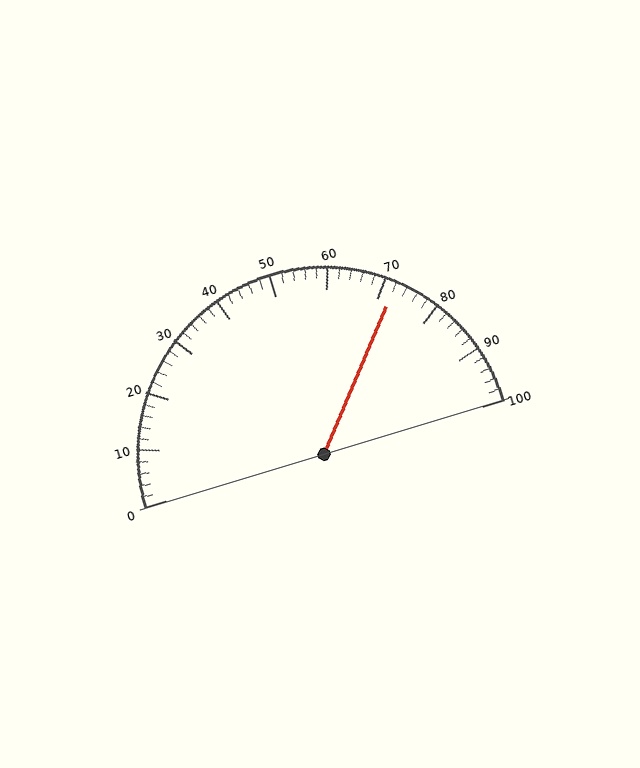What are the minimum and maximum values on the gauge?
The gauge ranges from 0 to 100.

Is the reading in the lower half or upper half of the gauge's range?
The reading is in the upper half of the range (0 to 100).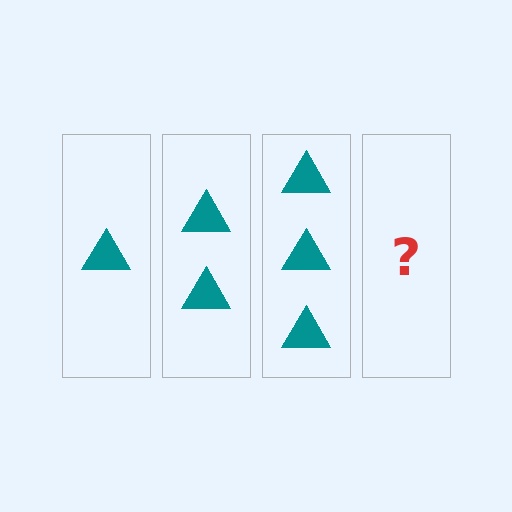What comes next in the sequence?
The next element should be 4 triangles.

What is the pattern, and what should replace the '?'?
The pattern is that each step adds one more triangle. The '?' should be 4 triangles.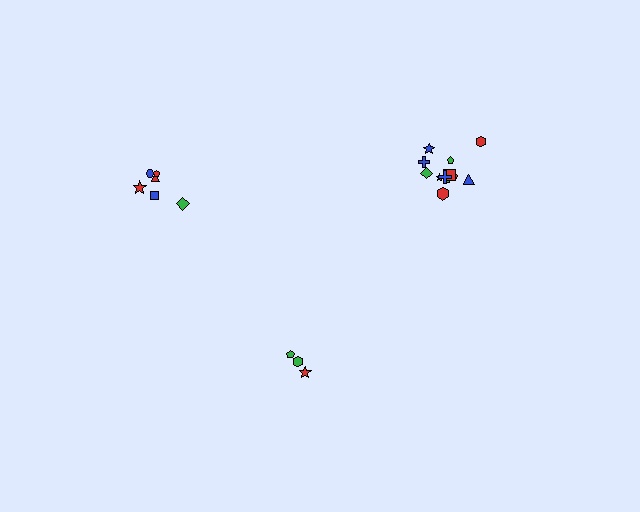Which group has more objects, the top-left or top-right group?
The top-right group.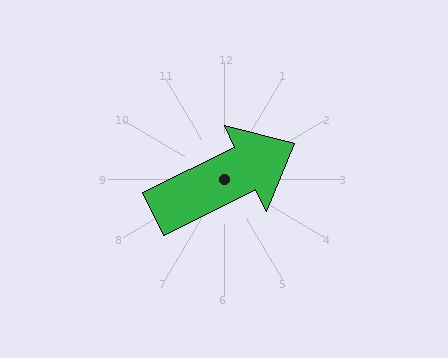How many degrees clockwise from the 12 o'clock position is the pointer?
Approximately 64 degrees.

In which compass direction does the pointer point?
Northeast.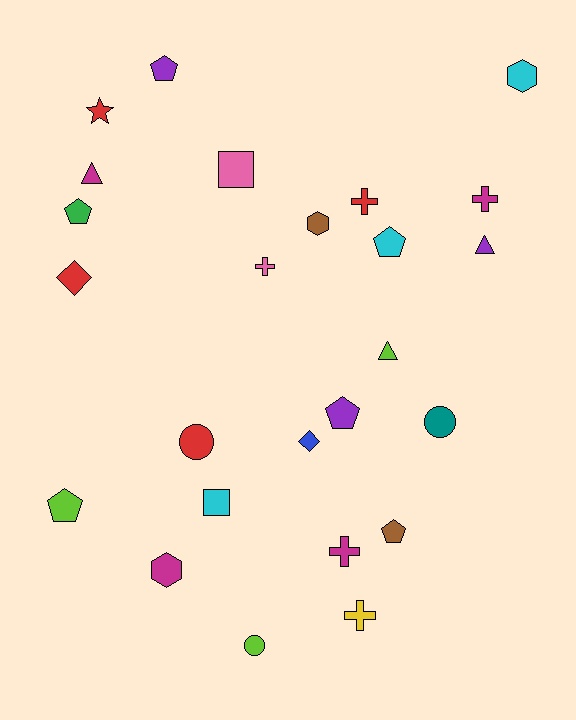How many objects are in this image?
There are 25 objects.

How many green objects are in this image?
There is 1 green object.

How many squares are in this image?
There are 2 squares.